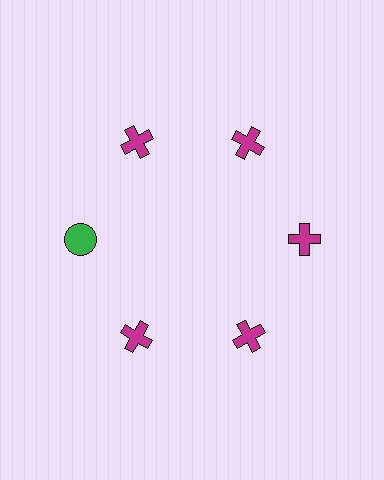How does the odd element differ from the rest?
It differs in both color (green instead of magenta) and shape (circle instead of cross).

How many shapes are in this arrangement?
There are 6 shapes arranged in a ring pattern.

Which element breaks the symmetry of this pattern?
The green circle at roughly the 9 o'clock position breaks the symmetry. All other shapes are magenta crosses.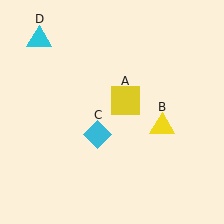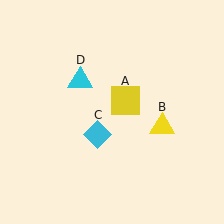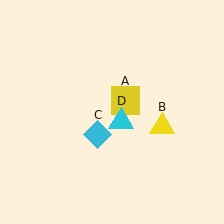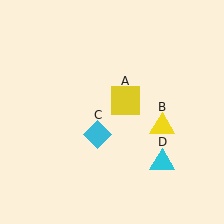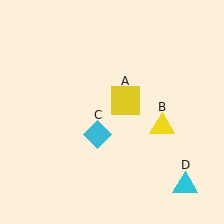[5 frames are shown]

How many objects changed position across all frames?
1 object changed position: cyan triangle (object D).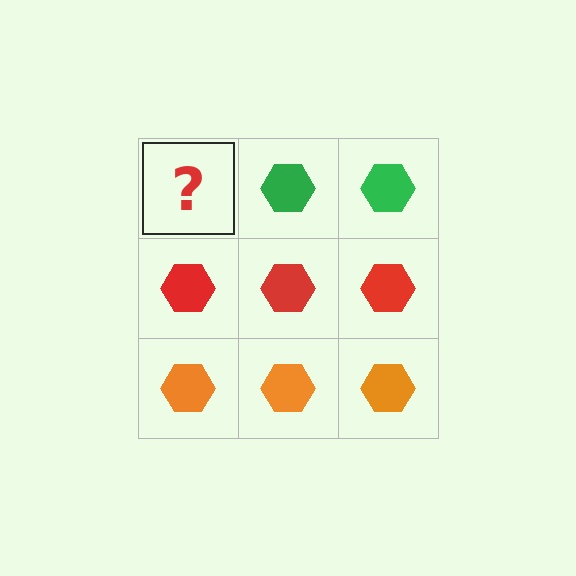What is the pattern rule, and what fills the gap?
The rule is that each row has a consistent color. The gap should be filled with a green hexagon.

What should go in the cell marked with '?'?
The missing cell should contain a green hexagon.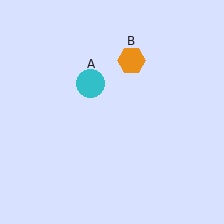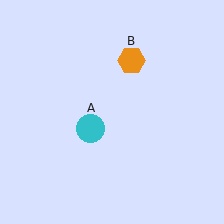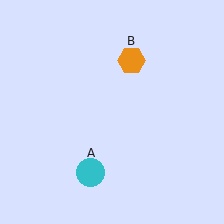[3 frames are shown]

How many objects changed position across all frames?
1 object changed position: cyan circle (object A).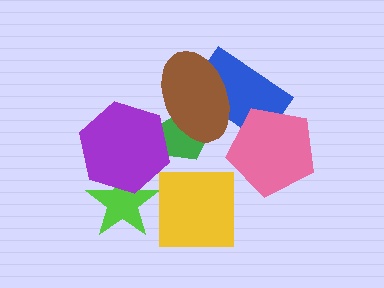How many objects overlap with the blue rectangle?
2 objects overlap with the blue rectangle.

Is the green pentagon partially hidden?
Yes, it is partially covered by another shape.